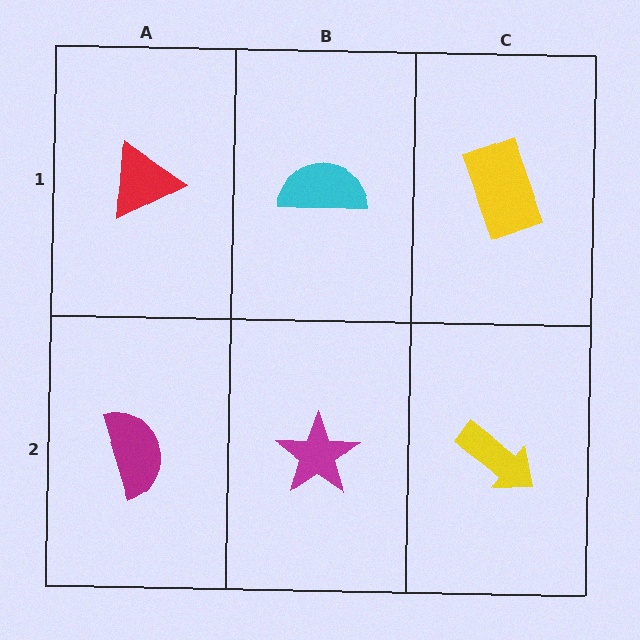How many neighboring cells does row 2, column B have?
3.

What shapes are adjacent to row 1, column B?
A magenta star (row 2, column B), a red triangle (row 1, column A), a yellow rectangle (row 1, column C).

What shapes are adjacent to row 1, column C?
A yellow arrow (row 2, column C), a cyan semicircle (row 1, column B).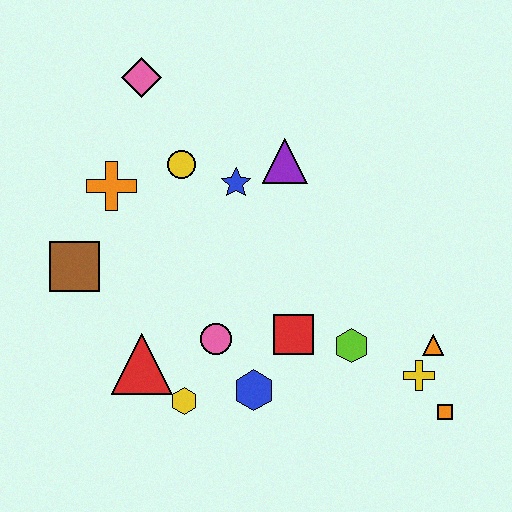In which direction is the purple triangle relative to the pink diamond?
The purple triangle is to the right of the pink diamond.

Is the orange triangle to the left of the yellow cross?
No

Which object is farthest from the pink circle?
The pink diamond is farthest from the pink circle.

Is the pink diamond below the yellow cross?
No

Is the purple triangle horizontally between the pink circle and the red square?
Yes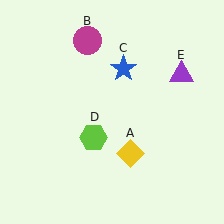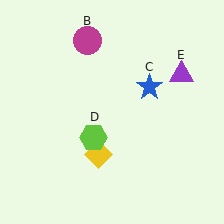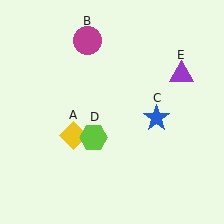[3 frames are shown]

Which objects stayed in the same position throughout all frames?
Magenta circle (object B) and lime hexagon (object D) and purple triangle (object E) remained stationary.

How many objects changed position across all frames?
2 objects changed position: yellow diamond (object A), blue star (object C).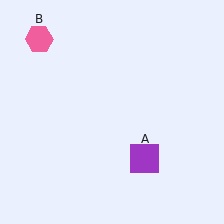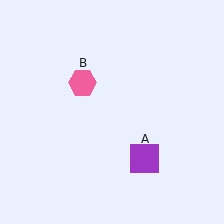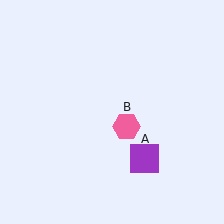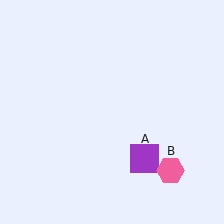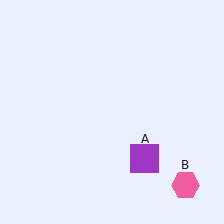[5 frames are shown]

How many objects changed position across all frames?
1 object changed position: pink hexagon (object B).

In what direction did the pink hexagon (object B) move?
The pink hexagon (object B) moved down and to the right.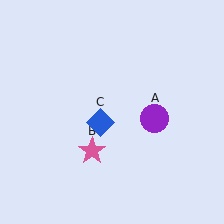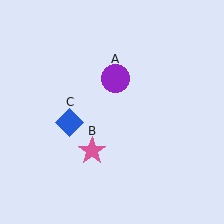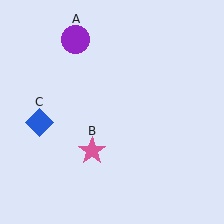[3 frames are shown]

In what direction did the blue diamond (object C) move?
The blue diamond (object C) moved left.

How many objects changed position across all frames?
2 objects changed position: purple circle (object A), blue diamond (object C).